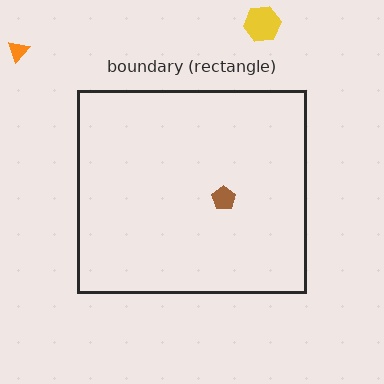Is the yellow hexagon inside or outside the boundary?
Outside.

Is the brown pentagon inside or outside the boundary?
Inside.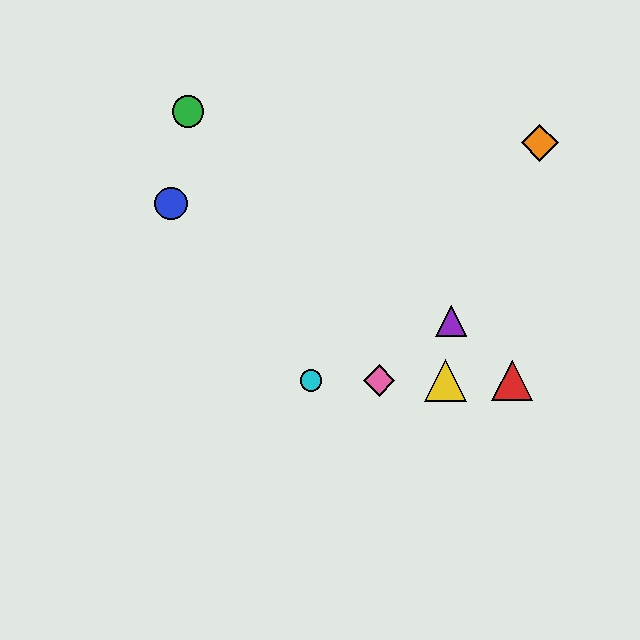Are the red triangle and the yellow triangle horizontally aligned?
Yes, both are at y≈380.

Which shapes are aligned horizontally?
The red triangle, the yellow triangle, the cyan circle, the pink diamond are aligned horizontally.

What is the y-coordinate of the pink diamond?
The pink diamond is at y≈380.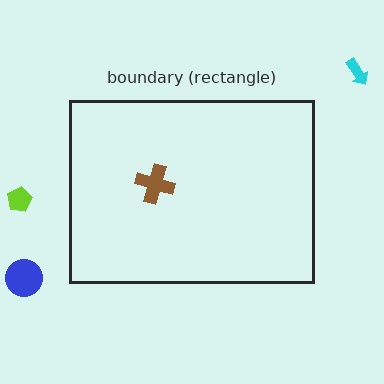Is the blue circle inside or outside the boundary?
Outside.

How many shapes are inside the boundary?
1 inside, 3 outside.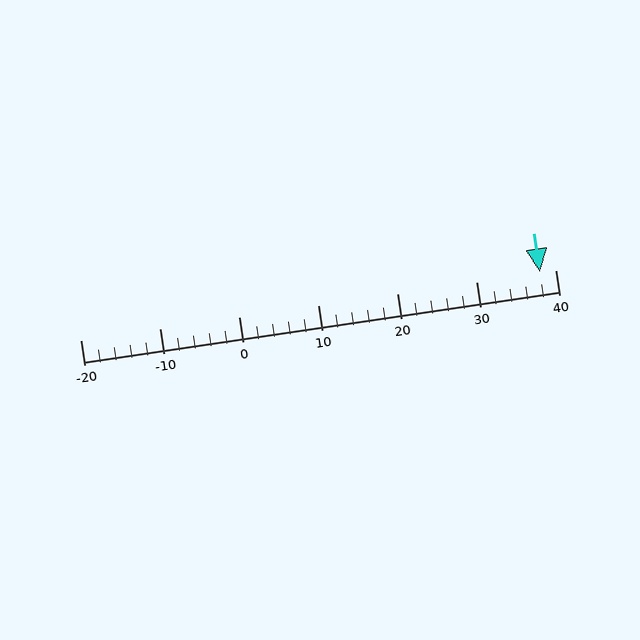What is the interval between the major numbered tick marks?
The major tick marks are spaced 10 units apart.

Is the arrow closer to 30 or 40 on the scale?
The arrow is closer to 40.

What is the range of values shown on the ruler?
The ruler shows values from -20 to 40.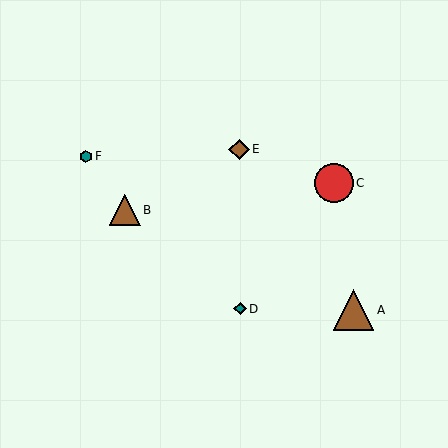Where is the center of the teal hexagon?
The center of the teal hexagon is at (86, 156).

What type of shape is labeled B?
Shape B is a brown triangle.